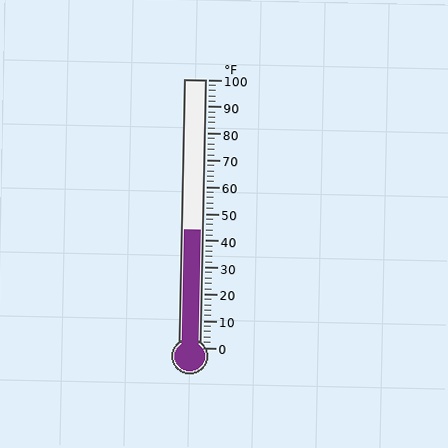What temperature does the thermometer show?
The thermometer shows approximately 44°F.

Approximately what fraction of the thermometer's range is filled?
The thermometer is filled to approximately 45% of its range.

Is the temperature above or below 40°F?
The temperature is above 40°F.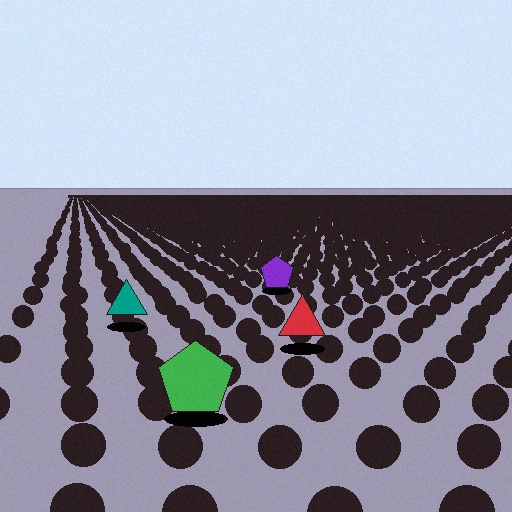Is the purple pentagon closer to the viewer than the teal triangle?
No. The teal triangle is closer — you can tell from the texture gradient: the ground texture is coarser near it.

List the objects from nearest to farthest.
From nearest to farthest: the green pentagon, the red triangle, the teal triangle, the purple pentagon.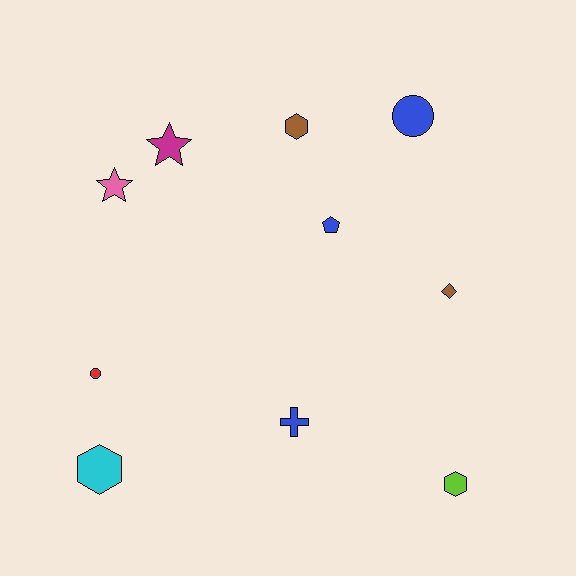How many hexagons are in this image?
There are 3 hexagons.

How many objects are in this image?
There are 10 objects.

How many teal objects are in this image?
There are no teal objects.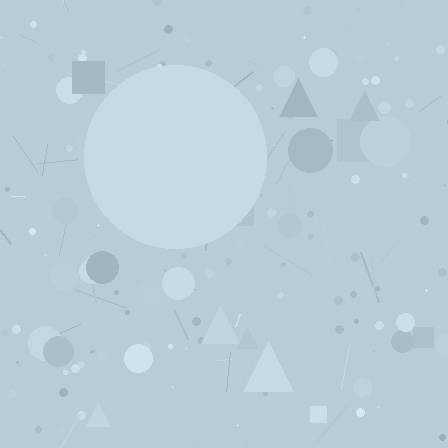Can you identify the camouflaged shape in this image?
The camouflaged shape is a circle.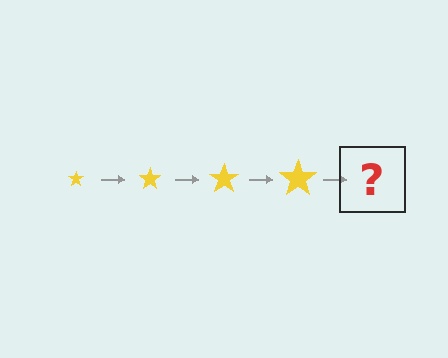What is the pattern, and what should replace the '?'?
The pattern is that the star gets progressively larger each step. The '?' should be a yellow star, larger than the previous one.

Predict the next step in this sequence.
The next step is a yellow star, larger than the previous one.